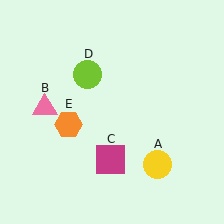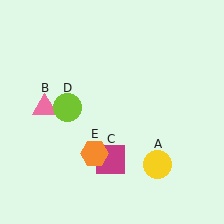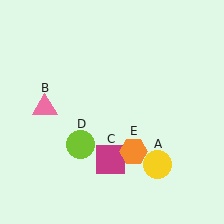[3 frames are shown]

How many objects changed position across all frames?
2 objects changed position: lime circle (object D), orange hexagon (object E).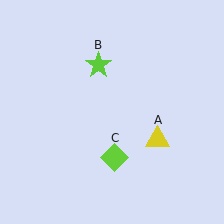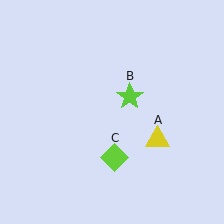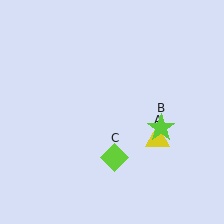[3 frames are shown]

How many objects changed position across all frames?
1 object changed position: lime star (object B).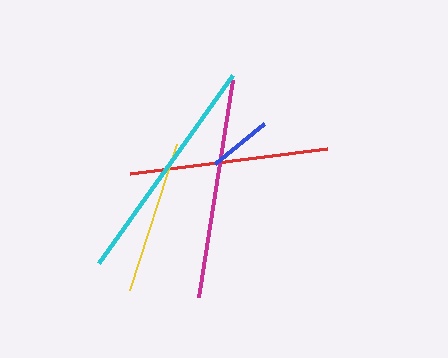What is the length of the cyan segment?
The cyan segment is approximately 231 pixels long.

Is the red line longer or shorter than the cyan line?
The cyan line is longer than the red line.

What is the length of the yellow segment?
The yellow segment is approximately 153 pixels long.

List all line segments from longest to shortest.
From longest to shortest: cyan, magenta, red, yellow, blue.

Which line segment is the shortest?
The blue line is the shortest at approximately 64 pixels.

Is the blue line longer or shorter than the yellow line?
The yellow line is longer than the blue line.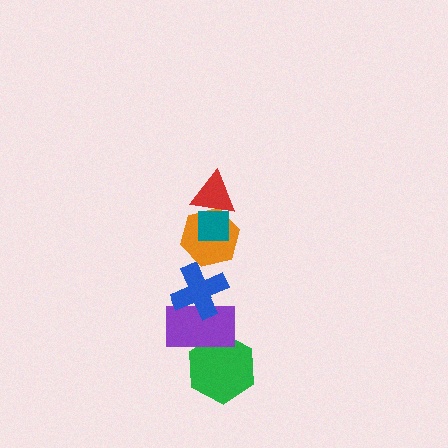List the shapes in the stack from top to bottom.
From top to bottom: the red triangle, the teal square, the orange hexagon, the blue cross, the purple rectangle, the green hexagon.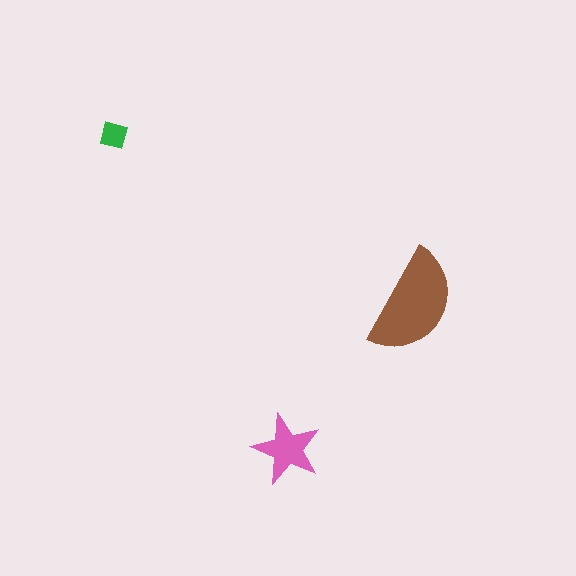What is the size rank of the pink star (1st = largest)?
2nd.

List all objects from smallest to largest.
The green square, the pink star, the brown semicircle.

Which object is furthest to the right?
The brown semicircle is rightmost.